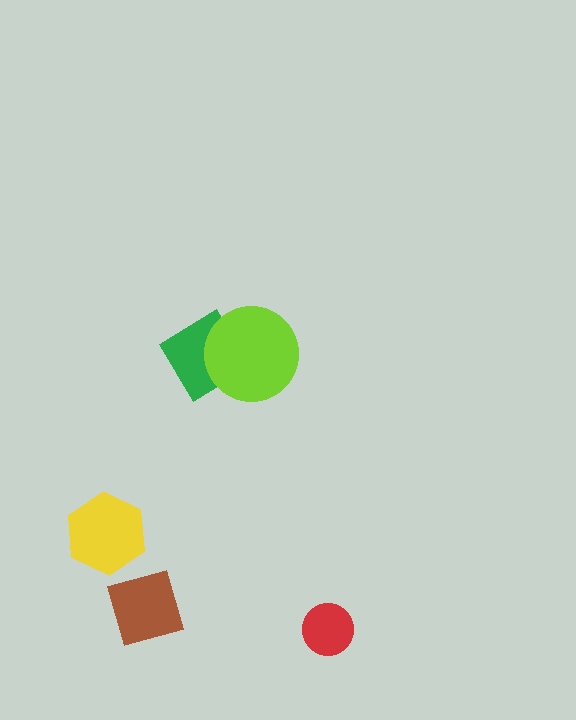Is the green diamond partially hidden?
Yes, it is partially covered by another shape.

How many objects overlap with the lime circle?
1 object overlaps with the lime circle.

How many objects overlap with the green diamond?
1 object overlaps with the green diamond.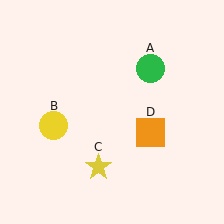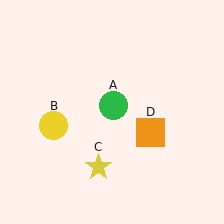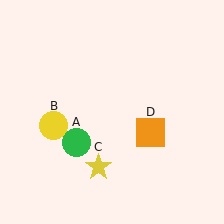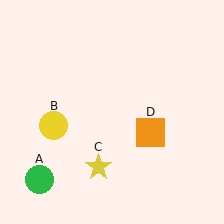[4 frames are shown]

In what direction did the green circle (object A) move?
The green circle (object A) moved down and to the left.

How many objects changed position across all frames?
1 object changed position: green circle (object A).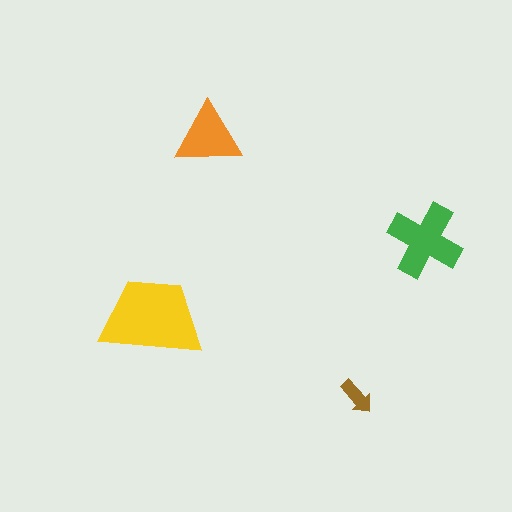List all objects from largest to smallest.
The yellow trapezoid, the green cross, the orange triangle, the brown arrow.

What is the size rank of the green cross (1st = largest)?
2nd.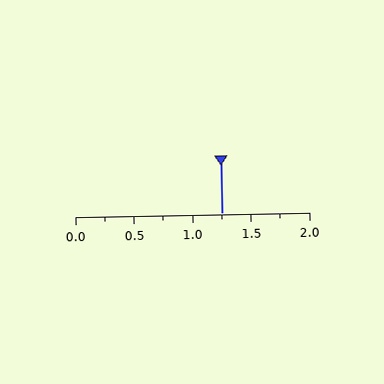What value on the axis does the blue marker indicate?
The marker indicates approximately 1.25.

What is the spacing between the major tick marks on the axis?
The major ticks are spaced 0.5 apart.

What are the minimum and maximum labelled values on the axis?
The axis runs from 0.0 to 2.0.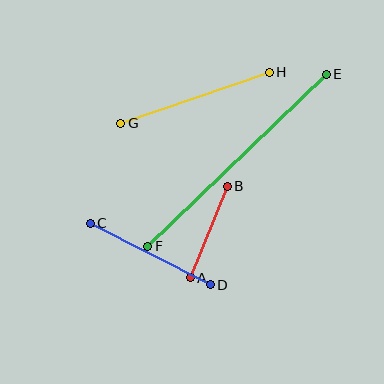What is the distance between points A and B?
The distance is approximately 99 pixels.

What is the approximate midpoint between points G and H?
The midpoint is at approximately (195, 98) pixels.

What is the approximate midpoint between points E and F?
The midpoint is at approximately (237, 160) pixels.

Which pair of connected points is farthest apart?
Points E and F are farthest apart.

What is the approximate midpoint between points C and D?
The midpoint is at approximately (150, 254) pixels.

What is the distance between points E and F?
The distance is approximately 248 pixels.